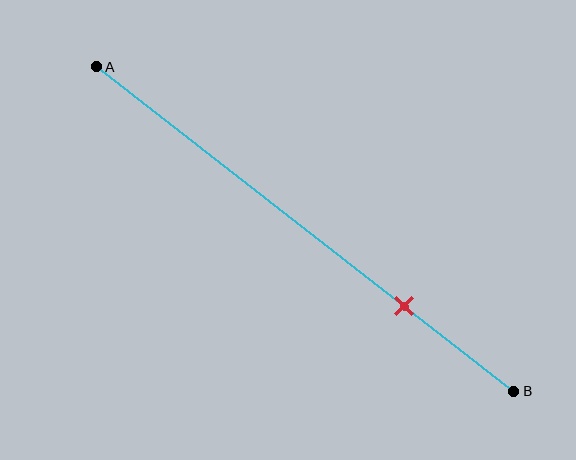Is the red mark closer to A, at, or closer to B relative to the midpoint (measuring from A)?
The red mark is closer to point B than the midpoint of segment AB.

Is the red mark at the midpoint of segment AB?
No, the mark is at about 75% from A, not at the 50% midpoint.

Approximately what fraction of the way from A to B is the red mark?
The red mark is approximately 75% of the way from A to B.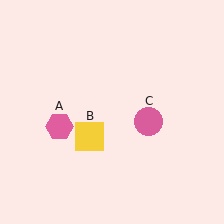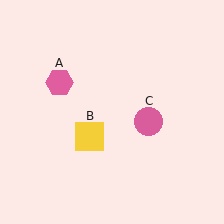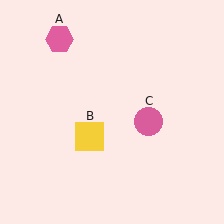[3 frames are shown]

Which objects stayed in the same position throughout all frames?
Yellow square (object B) and pink circle (object C) remained stationary.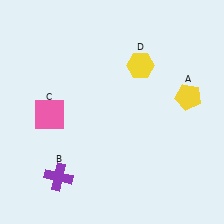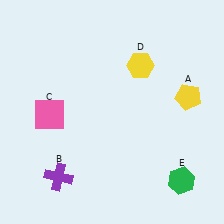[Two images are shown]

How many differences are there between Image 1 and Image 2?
There is 1 difference between the two images.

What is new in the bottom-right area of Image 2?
A green hexagon (E) was added in the bottom-right area of Image 2.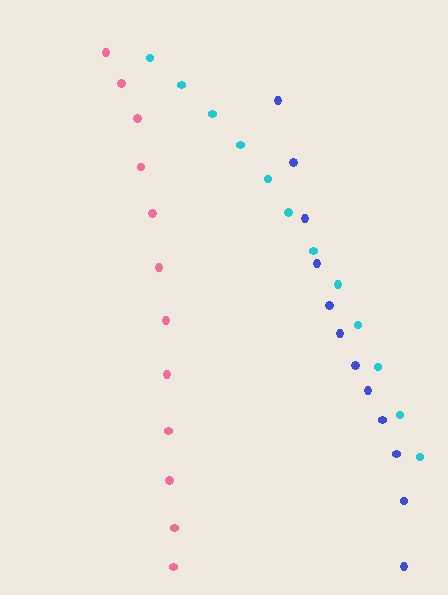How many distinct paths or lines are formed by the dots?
There are 3 distinct paths.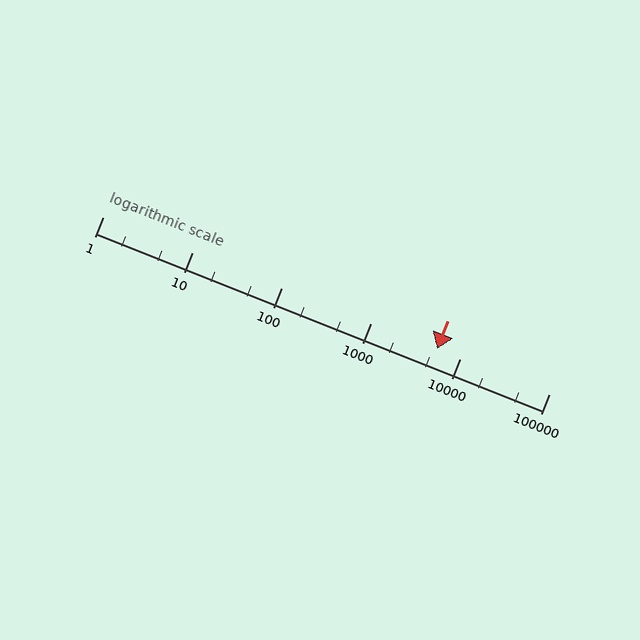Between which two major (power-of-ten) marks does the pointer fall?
The pointer is between 1000 and 10000.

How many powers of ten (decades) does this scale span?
The scale spans 5 decades, from 1 to 100000.